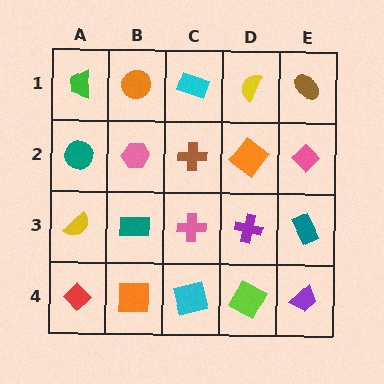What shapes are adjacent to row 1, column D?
An orange diamond (row 2, column D), a cyan rectangle (row 1, column C), a brown ellipse (row 1, column E).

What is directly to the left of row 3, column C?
A teal rectangle.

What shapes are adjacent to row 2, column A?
A green trapezoid (row 1, column A), a yellow semicircle (row 3, column A), a pink hexagon (row 2, column B).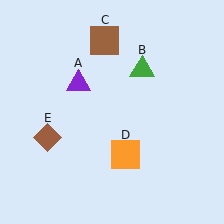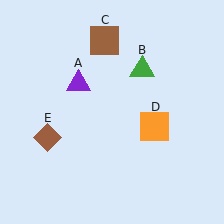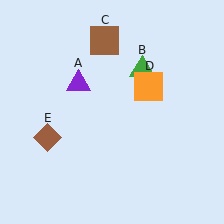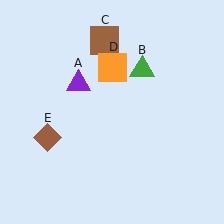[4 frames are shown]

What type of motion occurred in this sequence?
The orange square (object D) rotated counterclockwise around the center of the scene.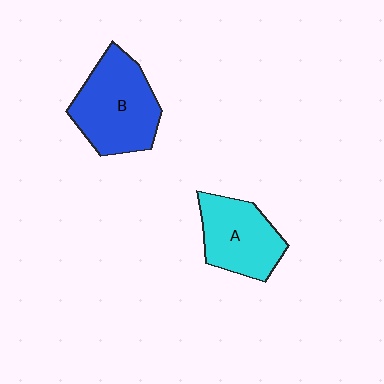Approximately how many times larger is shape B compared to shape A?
Approximately 1.3 times.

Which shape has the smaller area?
Shape A (cyan).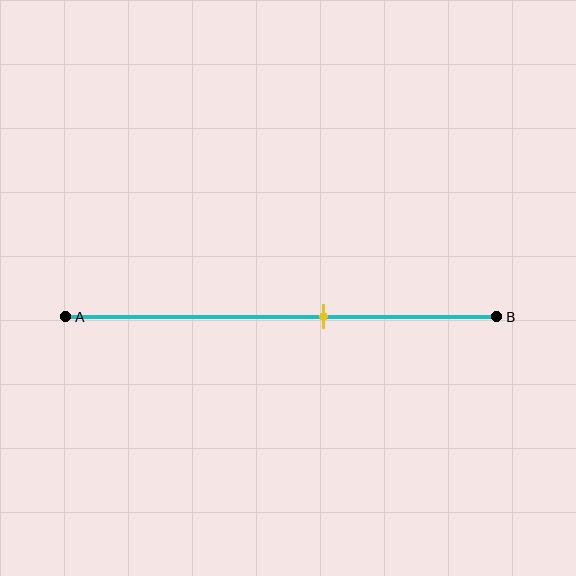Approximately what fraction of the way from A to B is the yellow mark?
The yellow mark is approximately 60% of the way from A to B.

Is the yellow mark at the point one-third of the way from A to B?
No, the mark is at about 60% from A, not at the 33% one-third point.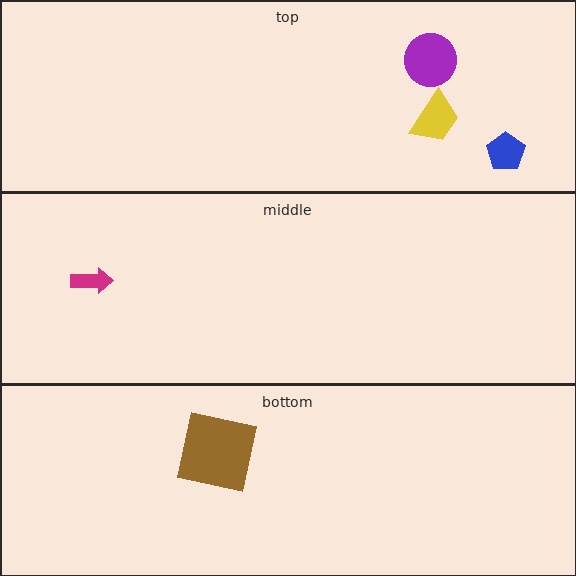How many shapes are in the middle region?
1.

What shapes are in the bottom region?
The brown square.